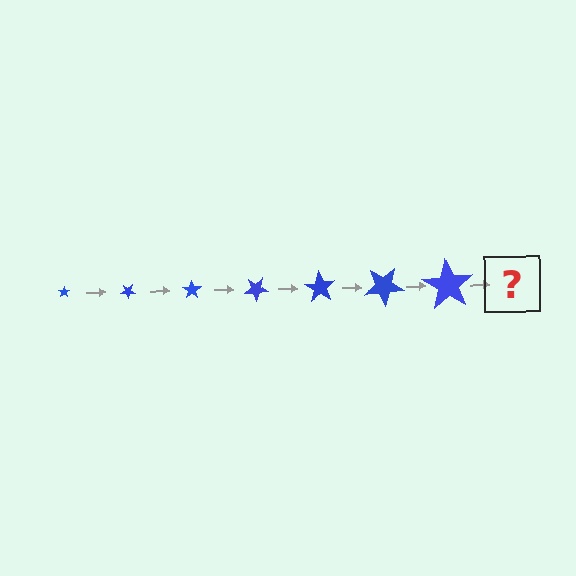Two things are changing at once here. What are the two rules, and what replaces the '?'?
The two rules are that the star grows larger each step and it rotates 35 degrees each step. The '?' should be a star, larger than the previous one and rotated 245 degrees from the start.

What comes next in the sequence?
The next element should be a star, larger than the previous one and rotated 245 degrees from the start.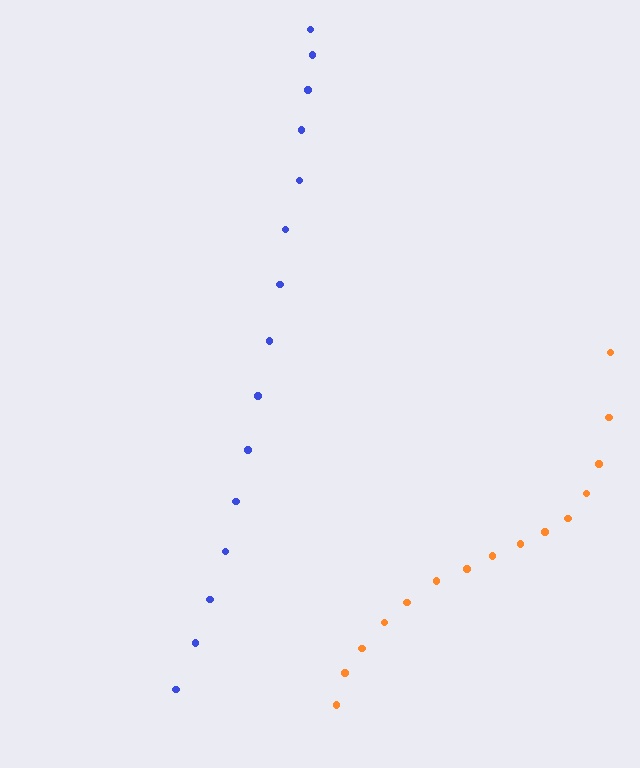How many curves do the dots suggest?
There are 2 distinct paths.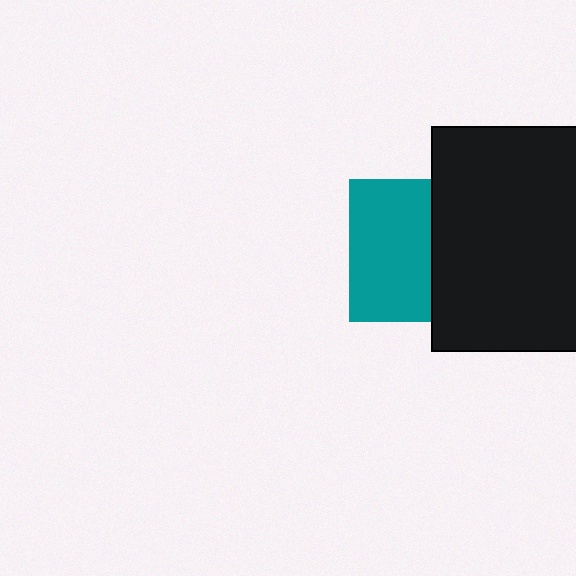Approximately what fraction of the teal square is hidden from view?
Roughly 42% of the teal square is hidden behind the black rectangle.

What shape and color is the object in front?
The object in front is a black rectangle.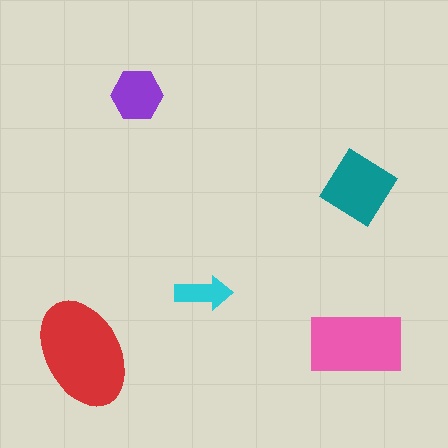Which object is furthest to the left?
The red ellipse is leftmost.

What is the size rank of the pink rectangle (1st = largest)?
2nd.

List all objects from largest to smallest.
The red ellipse, the pink rectangle, the teal diamond, the purple hexagon, the cyan arrow.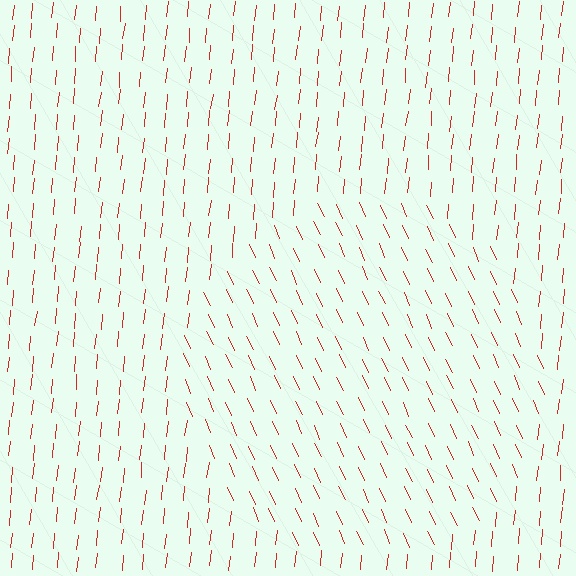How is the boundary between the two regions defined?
The boundary is defined purely by a change in line orientation (approximately 30 degrees difference). All lines are the same color and thickness.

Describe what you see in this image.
The image is filled with small red line segments. A circle region in the image has lines oriented differently from the surrounding lines, creating a visible texture boundary.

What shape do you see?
I see a circle.